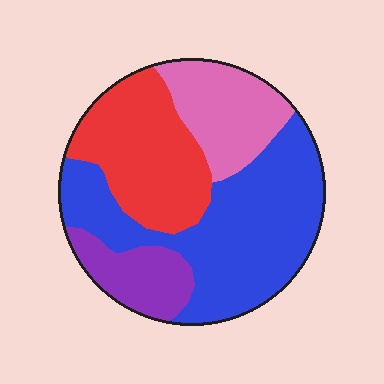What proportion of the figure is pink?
Pink takes up between a sixth and a third of the figure.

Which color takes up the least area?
Purple, at roughly 10%.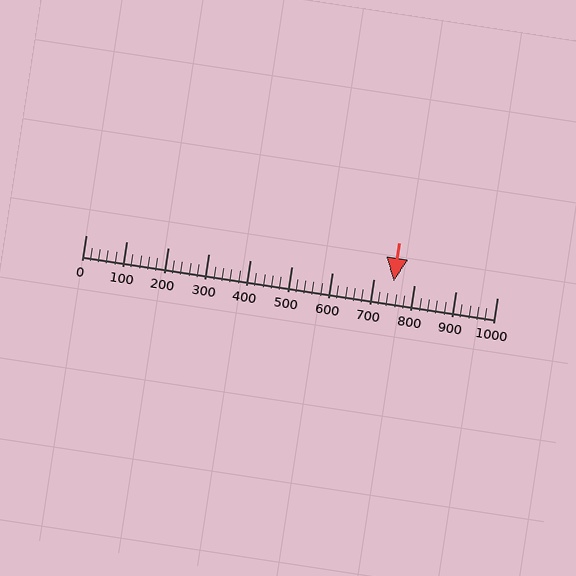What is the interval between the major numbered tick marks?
The major tick marks are spaced 100 units apart.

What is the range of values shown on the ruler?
The ruler shows values from 0 to 1000.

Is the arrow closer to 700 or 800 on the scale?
The arrow is closer to 700.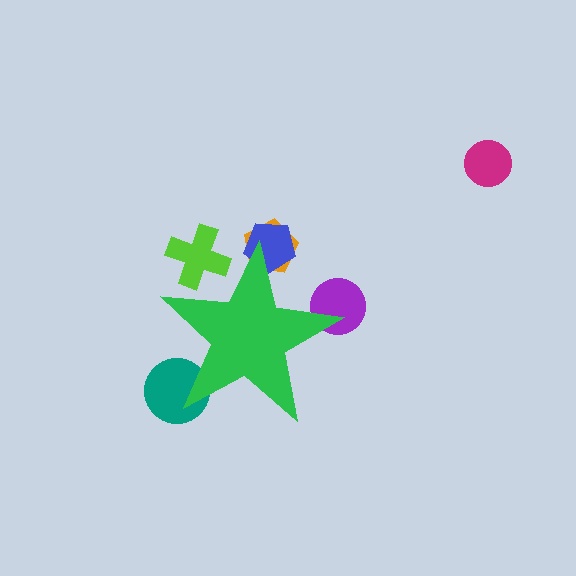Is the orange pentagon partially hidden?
Yes, the orange pentagon is partially hidden behind the green star.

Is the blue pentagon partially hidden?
Yes, the blue pentagon is partially hidden behind the green star.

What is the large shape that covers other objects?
A green star.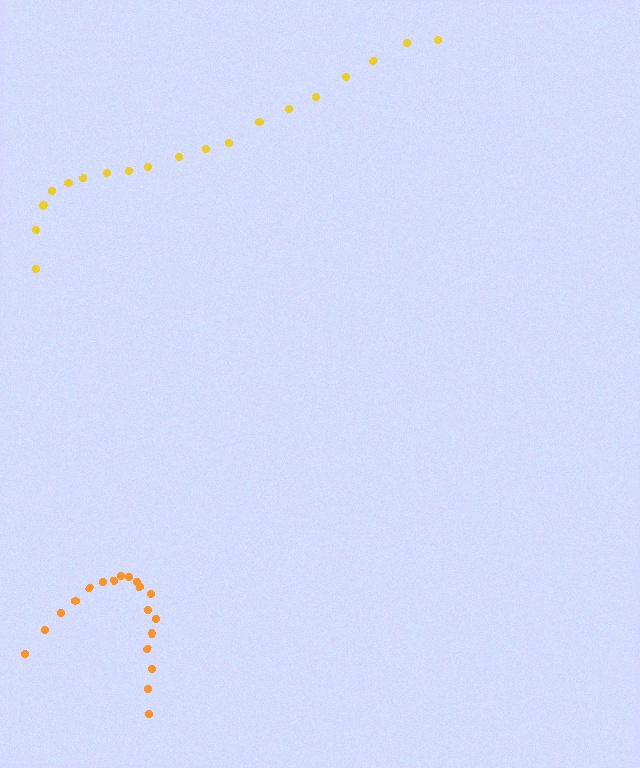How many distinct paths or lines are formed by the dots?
There are 2 distinct paths.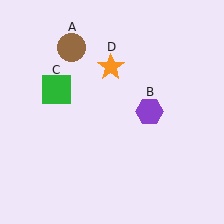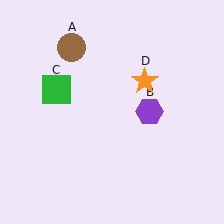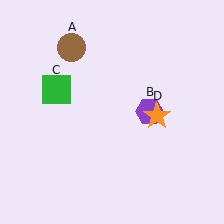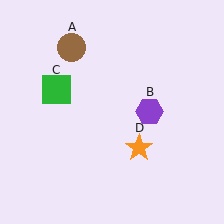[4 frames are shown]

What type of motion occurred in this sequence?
The orange star (object D) rotated clockwise around the center of the scene.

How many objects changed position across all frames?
1 object changed position: orange star (object D).